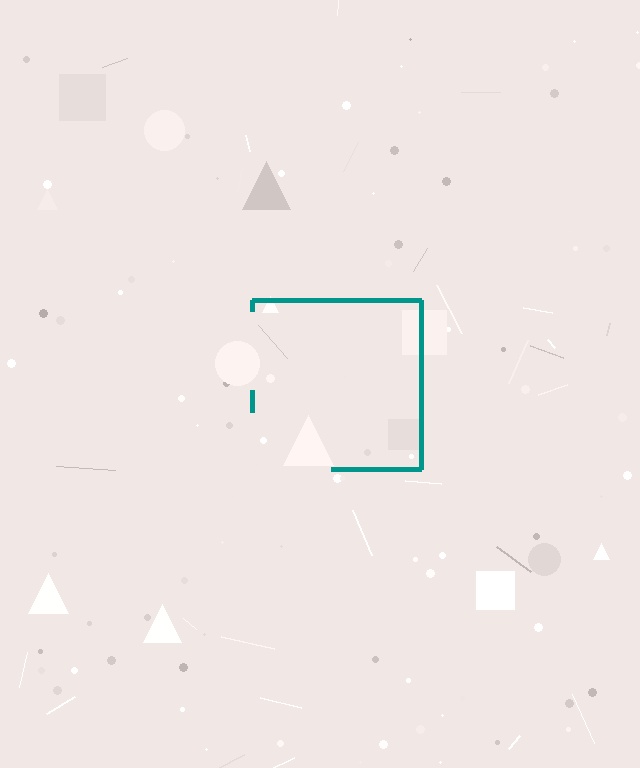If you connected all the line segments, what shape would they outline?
They would outline a square.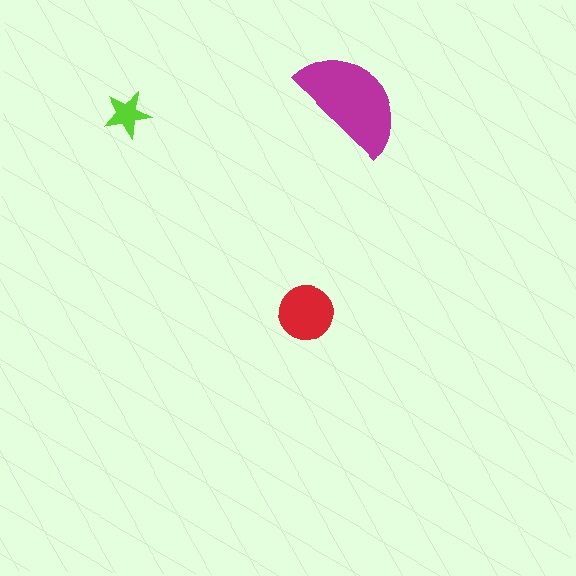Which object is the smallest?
The lime star.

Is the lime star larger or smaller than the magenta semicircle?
Smaller.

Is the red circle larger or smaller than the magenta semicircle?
Smaller.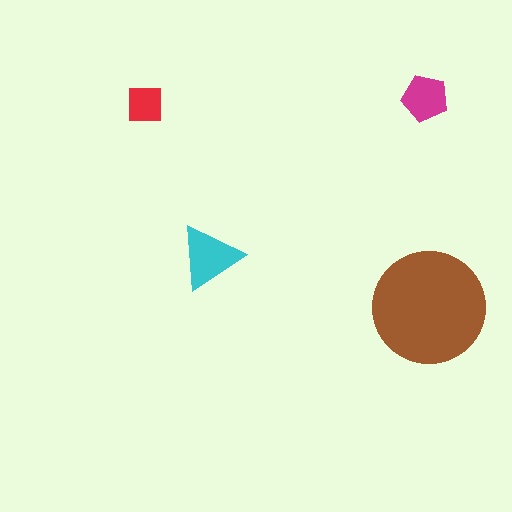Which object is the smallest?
The red square.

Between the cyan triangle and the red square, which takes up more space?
The cyan triangle.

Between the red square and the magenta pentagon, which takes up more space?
The magenta pentagon.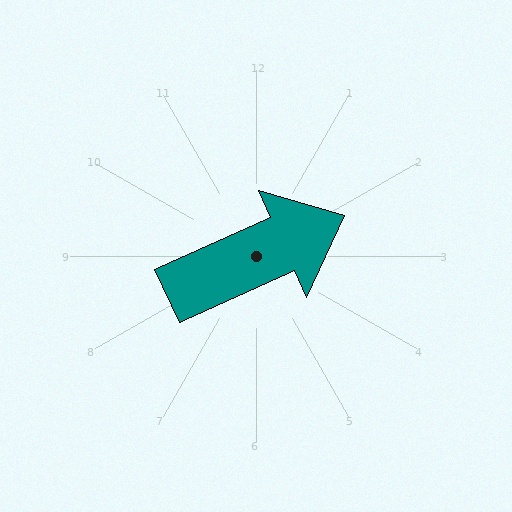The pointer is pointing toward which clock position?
Roughly 2 o'clock.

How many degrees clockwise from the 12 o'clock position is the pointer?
Approximately 66 degrees.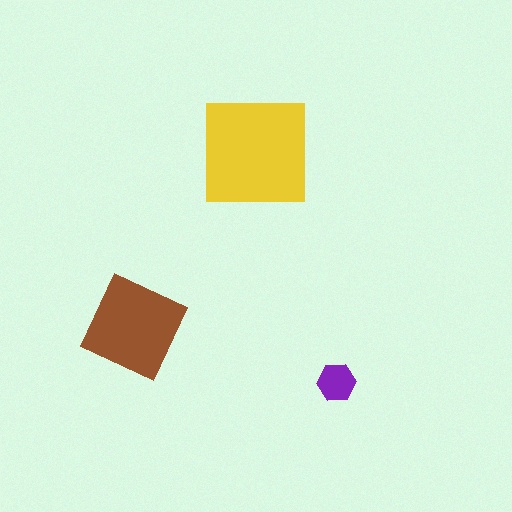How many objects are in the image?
There are 3 objects in the image.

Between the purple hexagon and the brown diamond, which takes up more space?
The brown diamond.